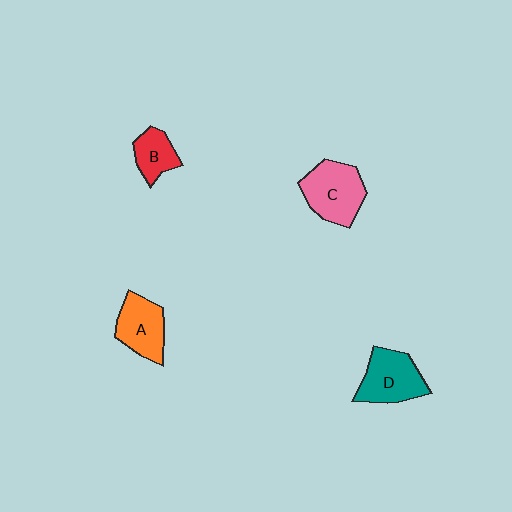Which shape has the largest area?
Shape C (pink).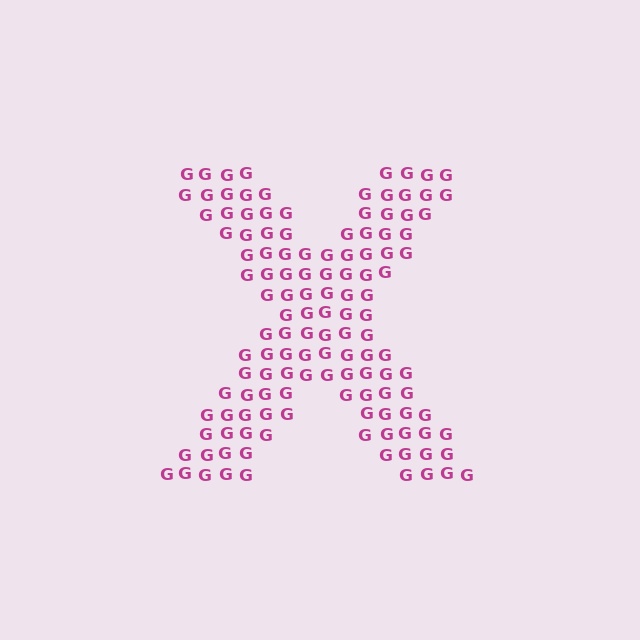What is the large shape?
The large shape is the letter X.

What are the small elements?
The small elements are letter G's.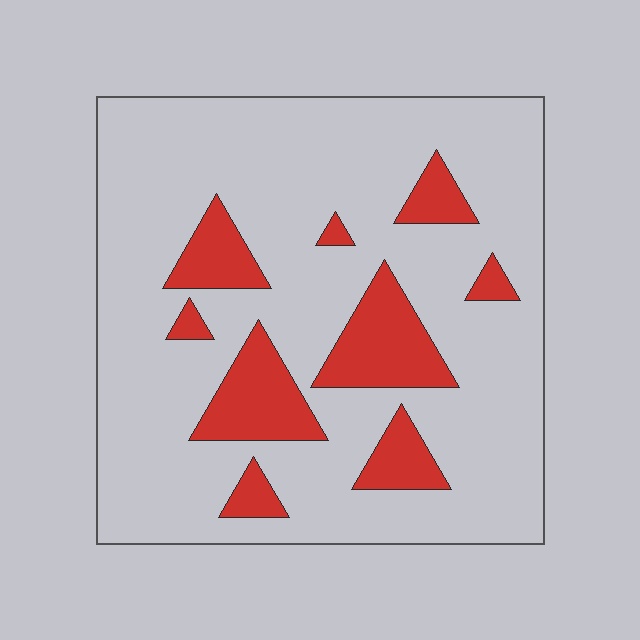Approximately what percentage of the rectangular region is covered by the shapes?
Approximately 20%.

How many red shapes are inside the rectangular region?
9.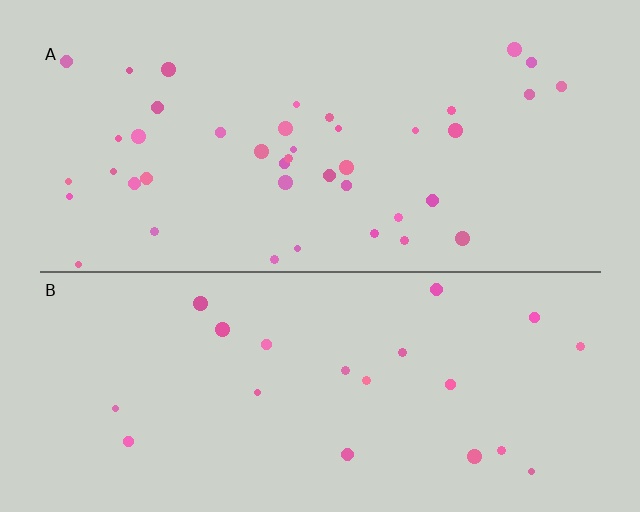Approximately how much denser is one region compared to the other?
Approximately 2.0× — region A over region B.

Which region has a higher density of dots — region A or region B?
A (the top).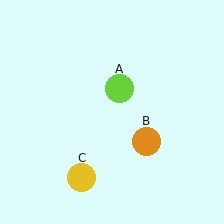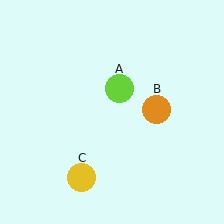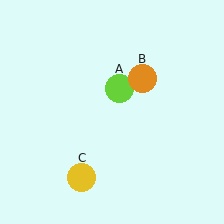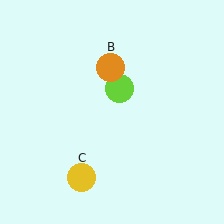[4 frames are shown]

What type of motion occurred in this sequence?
The orange circle (object B) rotated counterclockwise around the center of the scene.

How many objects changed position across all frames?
1 object changed position: orange circle (object B).